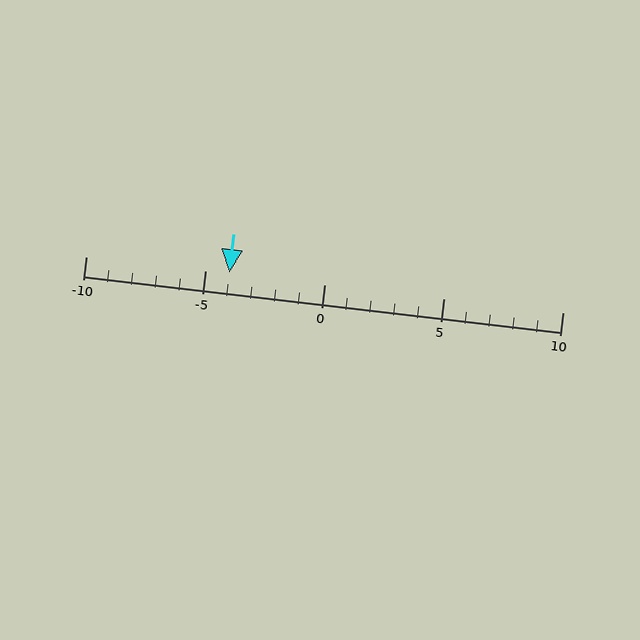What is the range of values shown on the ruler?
The ruler shows values from -10 to 10.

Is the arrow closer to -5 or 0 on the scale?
The arrow is closer to -5.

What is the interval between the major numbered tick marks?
The major tick marks are spaced 5 units apart.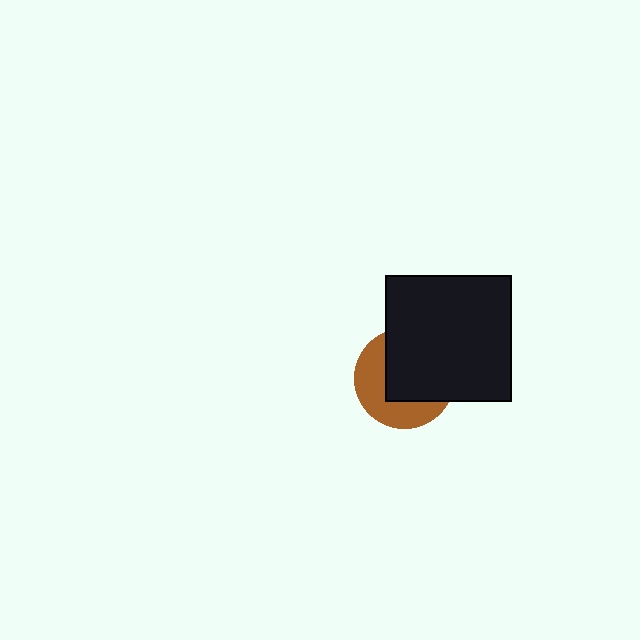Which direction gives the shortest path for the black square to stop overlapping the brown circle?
Moving toward the upper-right gives the shortest separation.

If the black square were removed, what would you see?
You would see the complete brown circle.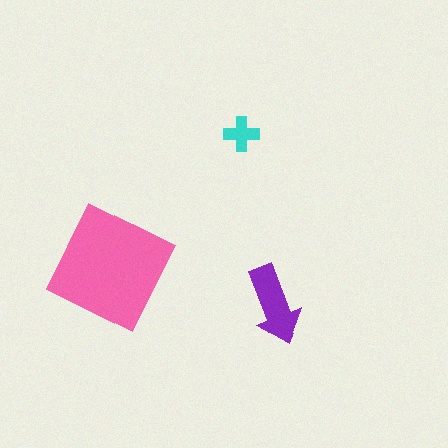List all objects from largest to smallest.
The pink square, the purple arrow, the cyan cross.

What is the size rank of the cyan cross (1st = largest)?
3rd.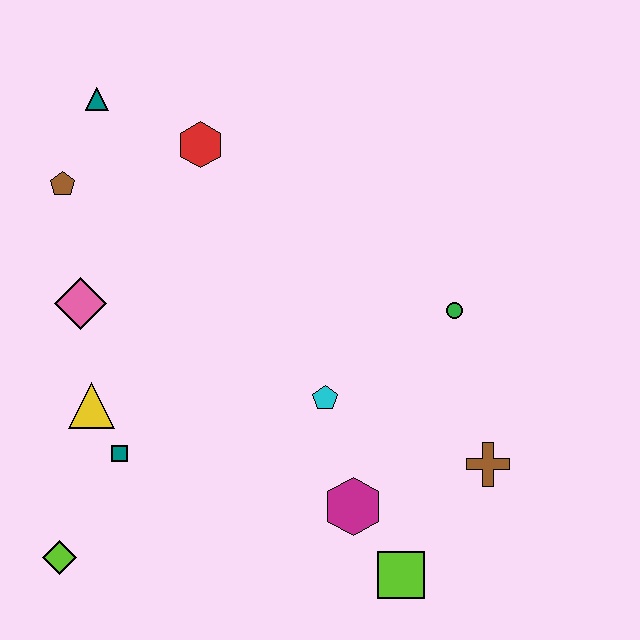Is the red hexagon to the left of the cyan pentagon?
Yes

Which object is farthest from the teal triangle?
The lime square is farthest from the teal triangle.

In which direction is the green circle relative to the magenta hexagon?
The green circle is above the magenta hexagon.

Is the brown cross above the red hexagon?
No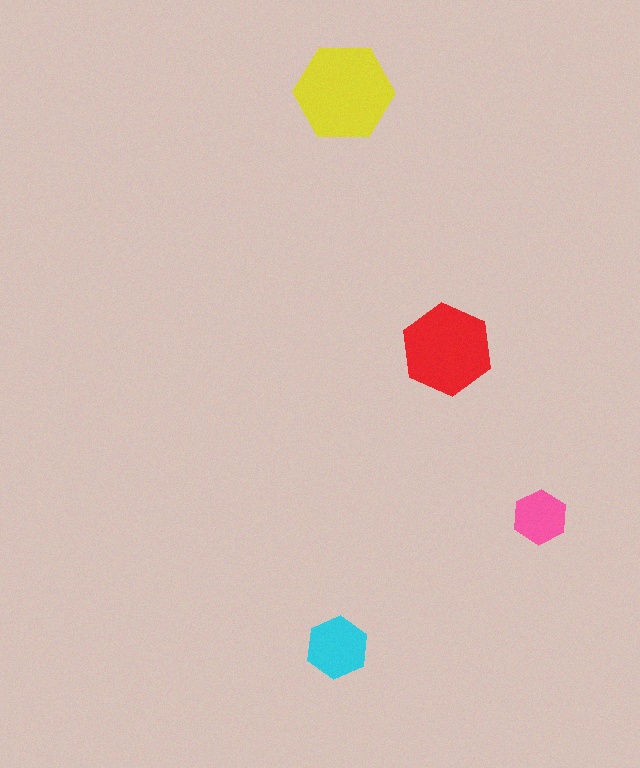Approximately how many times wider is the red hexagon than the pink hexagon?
About 1.5 times wider.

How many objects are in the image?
There are 4 objects in the image.